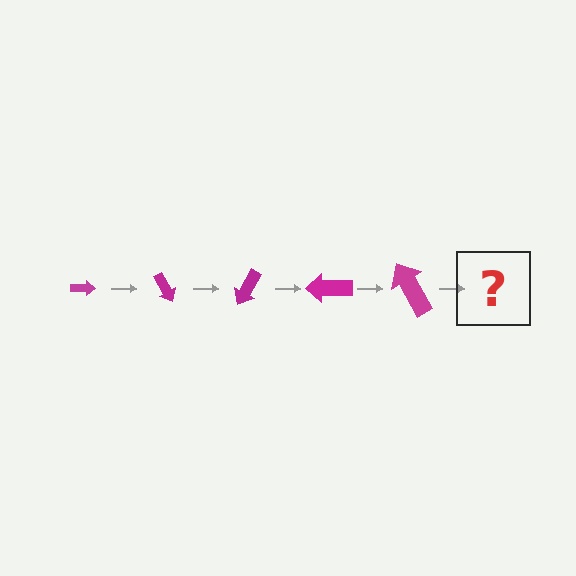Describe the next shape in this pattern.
It should be an arrow, larger than the previous one and rotated 300 degrees from the start.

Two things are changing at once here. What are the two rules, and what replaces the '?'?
The two rules are that the arrow grows larger each step and it rotates 60 degrees each step. The '?' should be an arrow, larger than the previous one and rotated 300 degrees from the start.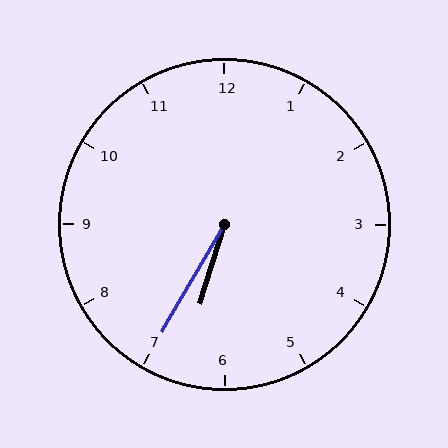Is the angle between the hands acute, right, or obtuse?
It is acute.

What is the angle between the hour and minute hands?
Approximately 12 degrees.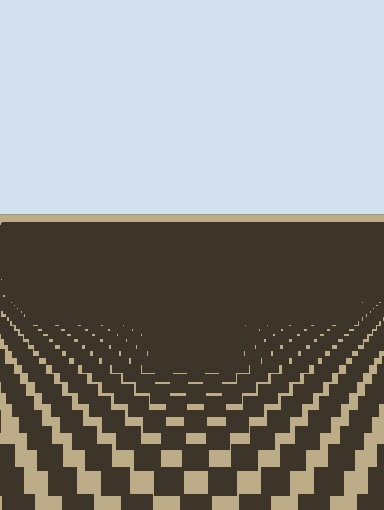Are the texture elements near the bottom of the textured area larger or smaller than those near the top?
Larger. Near the bottom, elements are closer to the viewer and appear at a bigger on-screen size.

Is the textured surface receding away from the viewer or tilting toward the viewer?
The surface is receding away from the viewer. Texture elements get smaller and denser toward the top.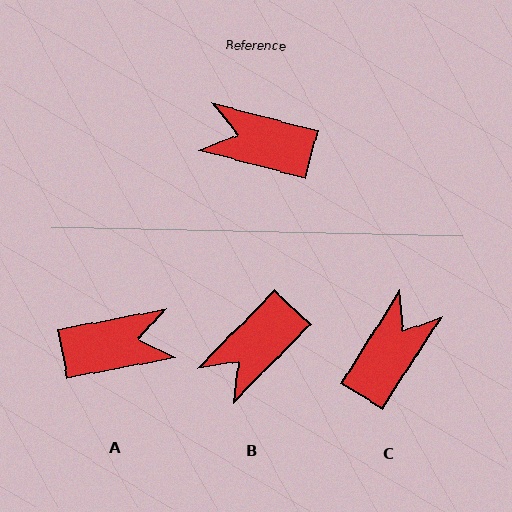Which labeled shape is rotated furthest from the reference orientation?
A, about 154 degrees away.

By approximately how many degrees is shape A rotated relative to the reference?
Approximately 154 degrees clockwise.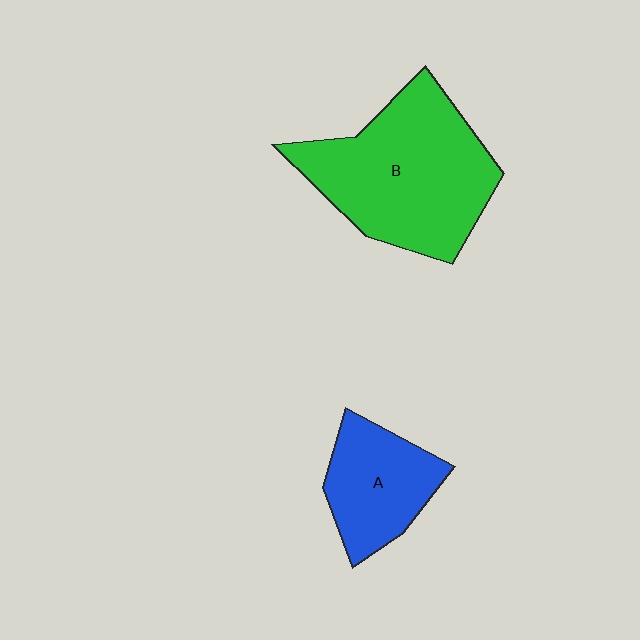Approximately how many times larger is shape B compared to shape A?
Approximately 2.0 times.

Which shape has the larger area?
Shape B (green).